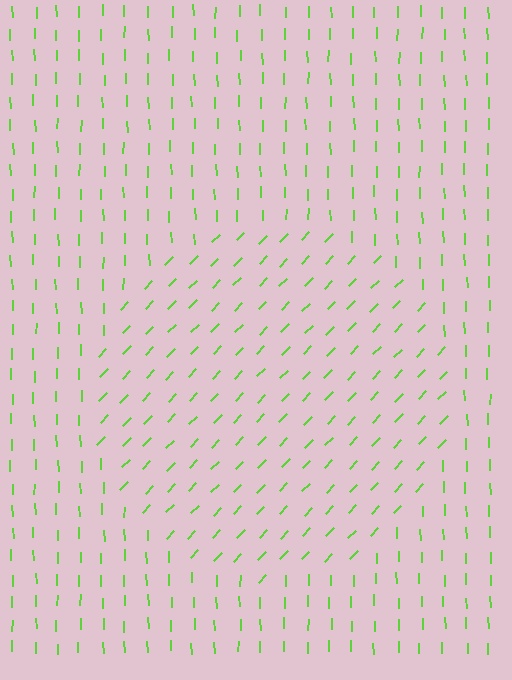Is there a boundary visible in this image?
Yes, there is a texture boundary formed by a change in line orientation.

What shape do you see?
I see a circle.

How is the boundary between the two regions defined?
The boundary is defined purely by a change in line orientation (approximately 45 degrees difference). All lines are the same color and thickness.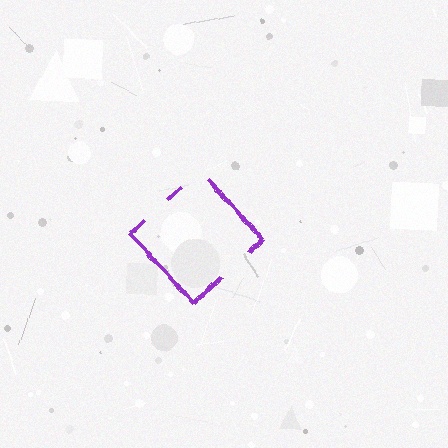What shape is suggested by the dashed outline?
The dashed outline suggests a diamond.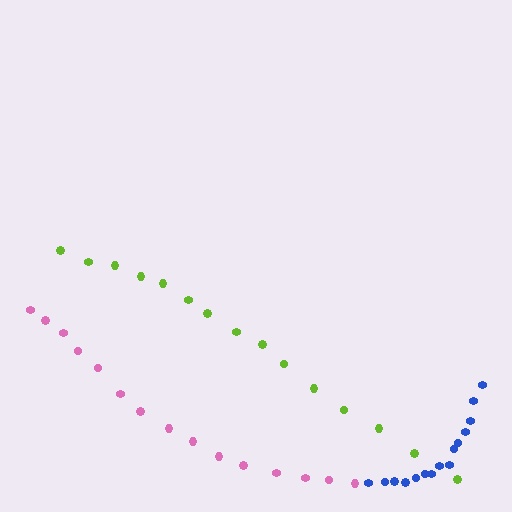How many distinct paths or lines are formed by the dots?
There are 3 distinct paths.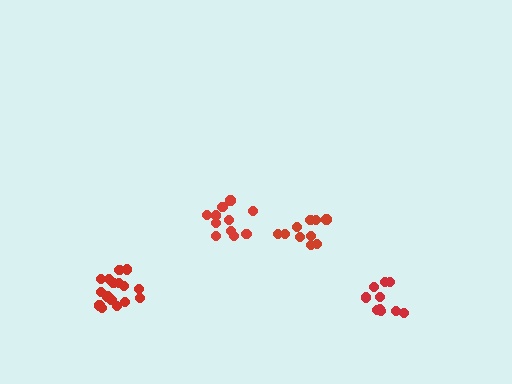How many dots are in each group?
Group 1: 16 dots, Group 2: 11 dots, Group 3: 10 dots, Group 4: 10 dots (47 total).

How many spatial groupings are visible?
There are 4 spatial groupings.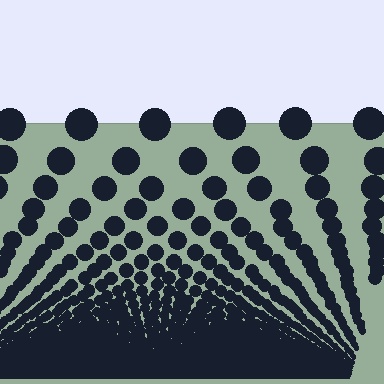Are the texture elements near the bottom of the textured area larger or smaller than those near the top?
Smaller. The gradient is inverted — elements near the bottom are smaller and denser.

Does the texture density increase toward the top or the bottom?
Density increases toward the bottom.